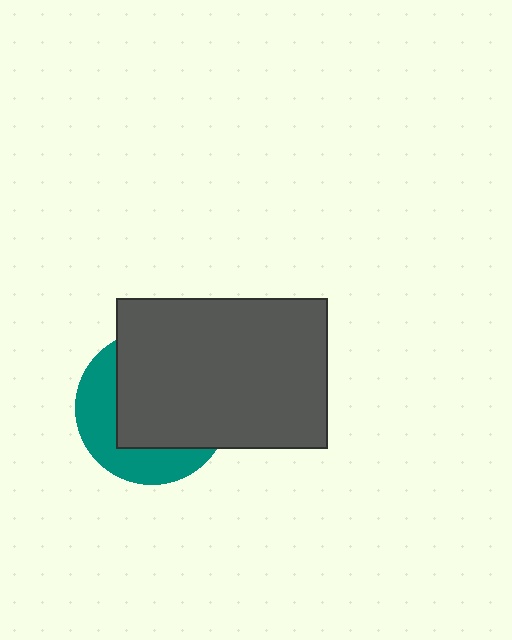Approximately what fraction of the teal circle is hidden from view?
Roughly 64% of the teal circle is hidden behind the dark gray rectangle.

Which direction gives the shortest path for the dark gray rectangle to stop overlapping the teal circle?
Moving toward the upper-right gives the shortest separation.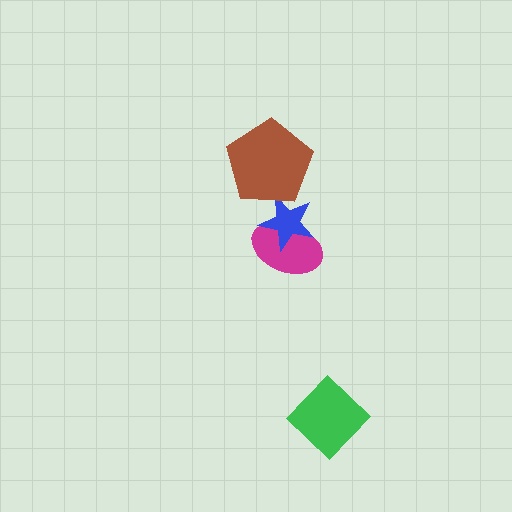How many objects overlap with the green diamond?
0 objects overlap with the green diamond.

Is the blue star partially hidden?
Yes, it is partially covered by another shape.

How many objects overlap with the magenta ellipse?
1 object overlaps with the magenta ellipse.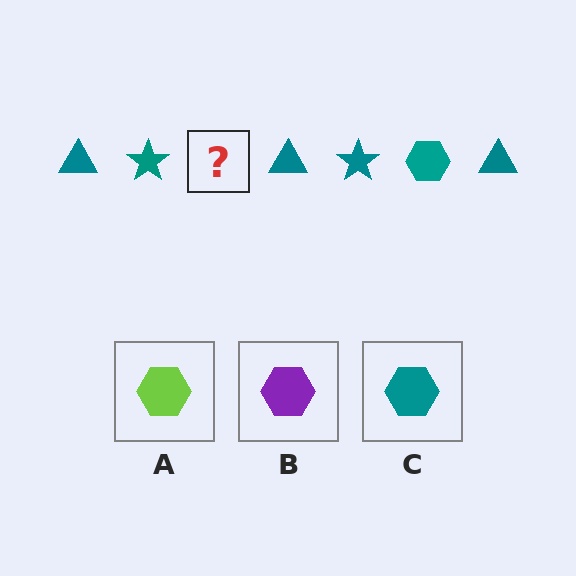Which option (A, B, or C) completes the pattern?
C.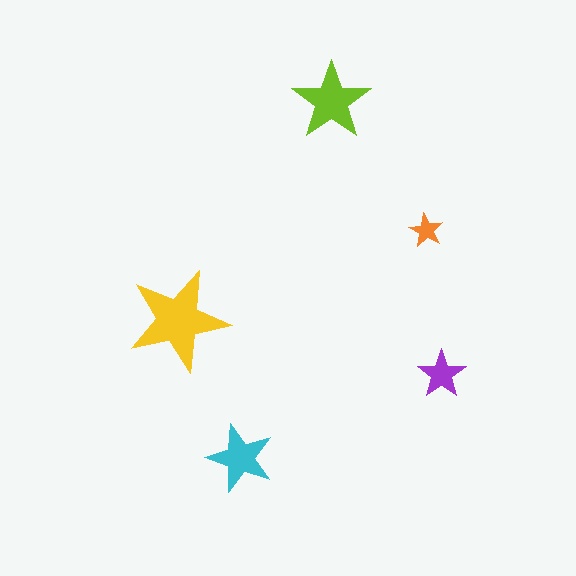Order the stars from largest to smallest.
the yellow one, the lime one, the cyan one, the purple one, the orange one.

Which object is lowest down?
The cyan star is bottommost.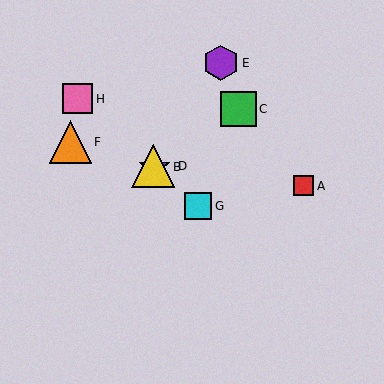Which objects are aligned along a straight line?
Objects B, D, G, H are aligned along a straight line.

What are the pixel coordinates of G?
Object G is at (198, 206).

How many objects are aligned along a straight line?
4 objects (B, D, G, H) are aligned along a straight line.